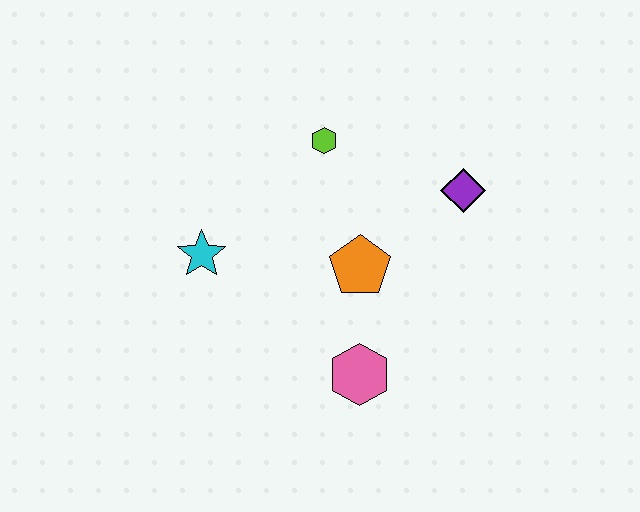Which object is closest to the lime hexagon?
The orange pentagon is closest to the lime hexagon.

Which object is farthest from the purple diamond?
The cyan star is farthest from the purple diamond.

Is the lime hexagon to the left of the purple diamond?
Yes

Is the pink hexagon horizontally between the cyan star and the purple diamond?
Yes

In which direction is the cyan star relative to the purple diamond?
The cyan star is to the left of the purple diamond.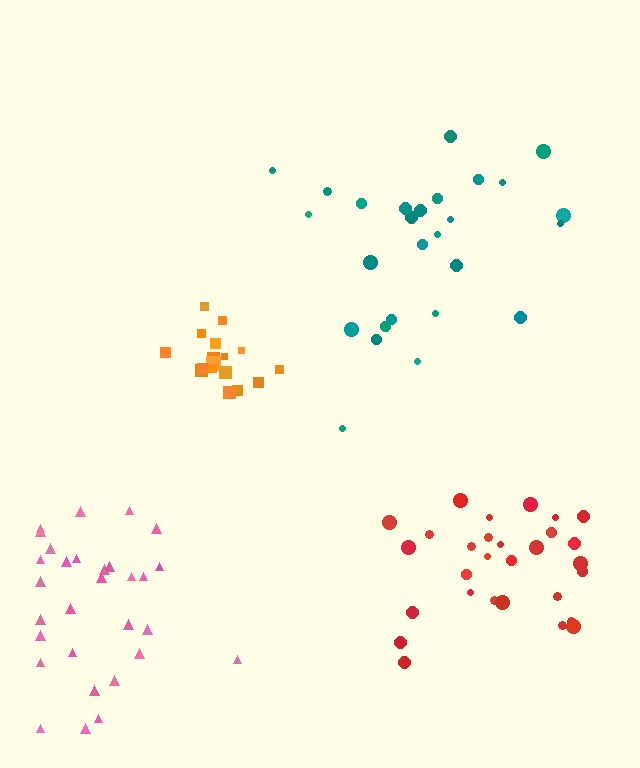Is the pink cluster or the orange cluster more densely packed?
Orange.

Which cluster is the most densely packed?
Orange.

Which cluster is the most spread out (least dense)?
Teal.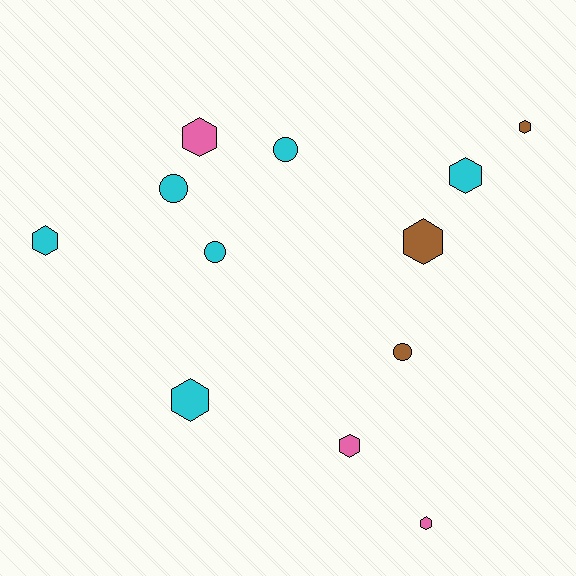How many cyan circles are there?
There are 3 cyan circles.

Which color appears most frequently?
Cyan, with 6 objects.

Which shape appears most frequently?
Hexagon, with 8 objects.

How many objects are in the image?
There are 12 objects.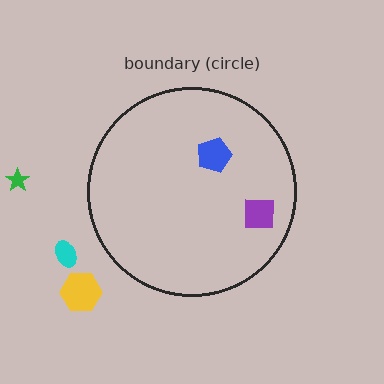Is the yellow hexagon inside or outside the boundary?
Outside.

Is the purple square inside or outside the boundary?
Inside.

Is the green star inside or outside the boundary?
Outside.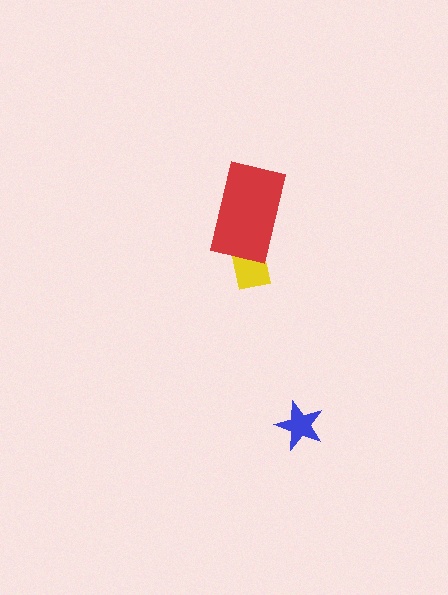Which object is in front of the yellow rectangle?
The red rectangle is in front of the yellow rectangle.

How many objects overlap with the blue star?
0 objects overlap with the blue star.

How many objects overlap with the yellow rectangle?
1 object overlaps with the yellow rectangle.